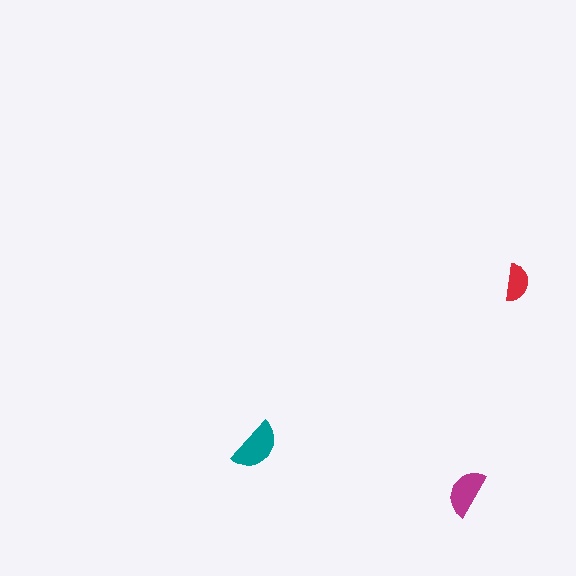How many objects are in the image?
There are 3 objects in the image.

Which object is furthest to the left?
The teal semicircle is leftmost.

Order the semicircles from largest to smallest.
the teal one, the magenta one, the red one.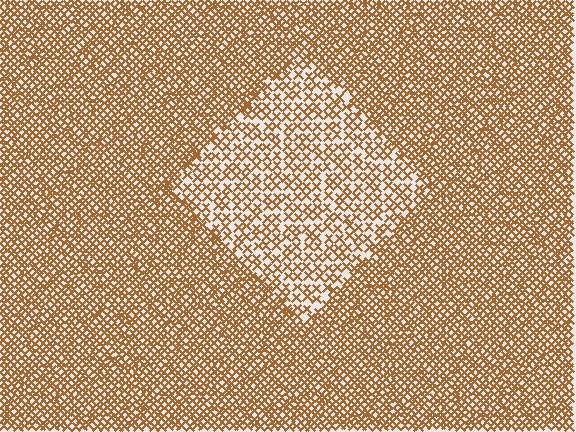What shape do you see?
I see a diamond.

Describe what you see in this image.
The image contains small brown elements arranged at two different densities. A diamond-shaped region is visible where the elements are less densely packed than the surrounding area.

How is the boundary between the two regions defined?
The boundary is defined by a change in element density (approximately 2.0x ratio). All elements are the same color, size, and shape.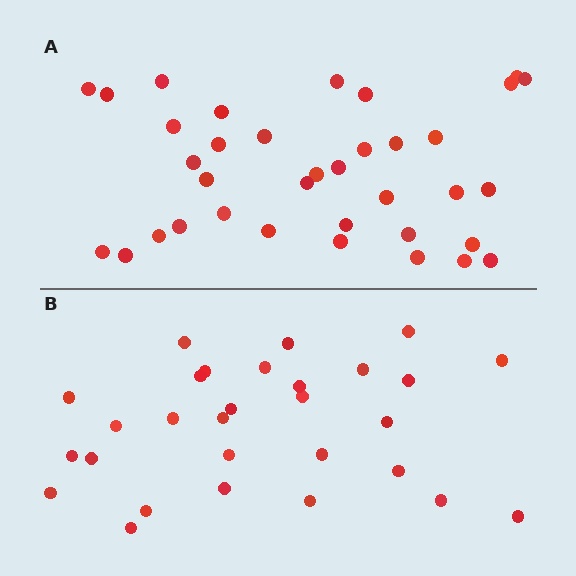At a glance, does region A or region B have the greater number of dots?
Region A (the top region) has more dots.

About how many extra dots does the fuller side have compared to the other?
Region A has roughly 8 or so more dots than region B.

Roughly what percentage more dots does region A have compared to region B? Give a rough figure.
About 25% more.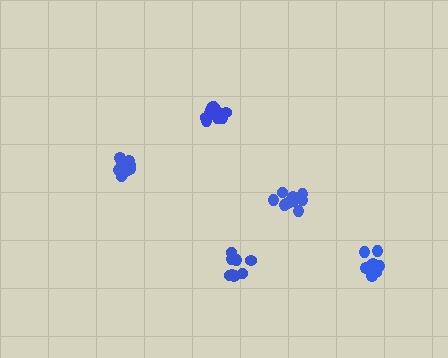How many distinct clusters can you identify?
There are 5 distinct clusters.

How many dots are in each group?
Group 1: 10 dots, Group 2: 9 dots, Group 3: 10 dots, Group 4: 9 dots, Group 5: 12 dots (50 total).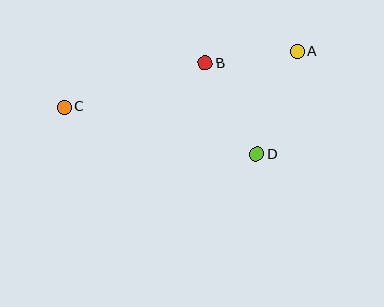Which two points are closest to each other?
Points A and B are closest to each other.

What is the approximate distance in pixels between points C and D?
The distance between C and D is approximately 198 pixels.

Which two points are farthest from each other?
Points A and C are farthest from each other.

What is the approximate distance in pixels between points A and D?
The distance between A and D is approximately 110 pixels.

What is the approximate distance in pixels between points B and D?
The distance between B and D is approximately 105 pixels.